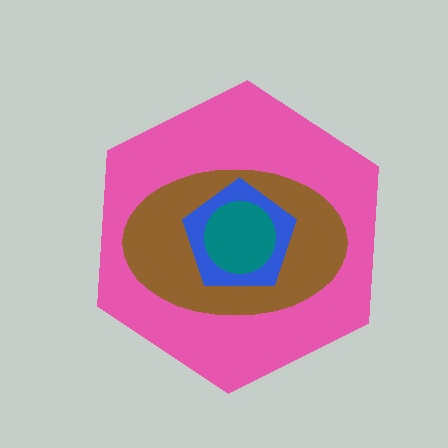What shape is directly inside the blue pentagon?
The teal circle.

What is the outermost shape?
The pink hexagon.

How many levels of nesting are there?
4.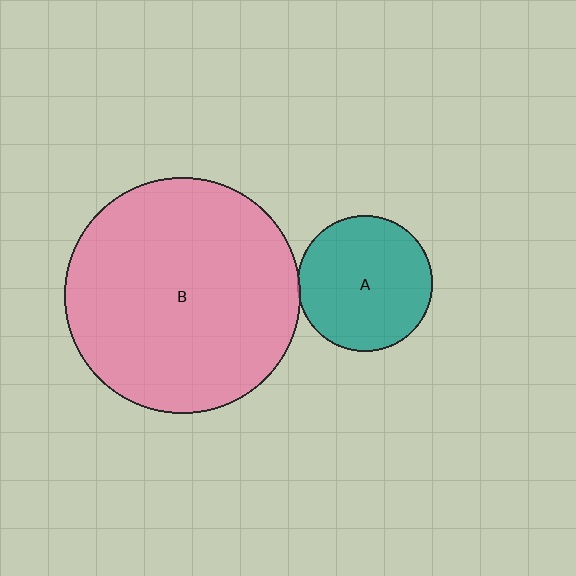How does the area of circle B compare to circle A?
Approximately 3.0 times.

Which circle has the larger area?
Circle B (pink).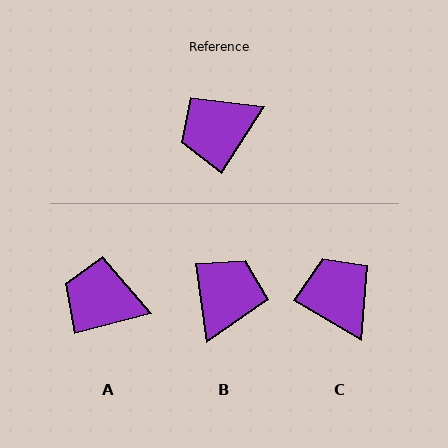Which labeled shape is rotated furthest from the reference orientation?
B, about 138 degrees away.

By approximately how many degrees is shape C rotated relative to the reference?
Approximately 87 degrees clockwise.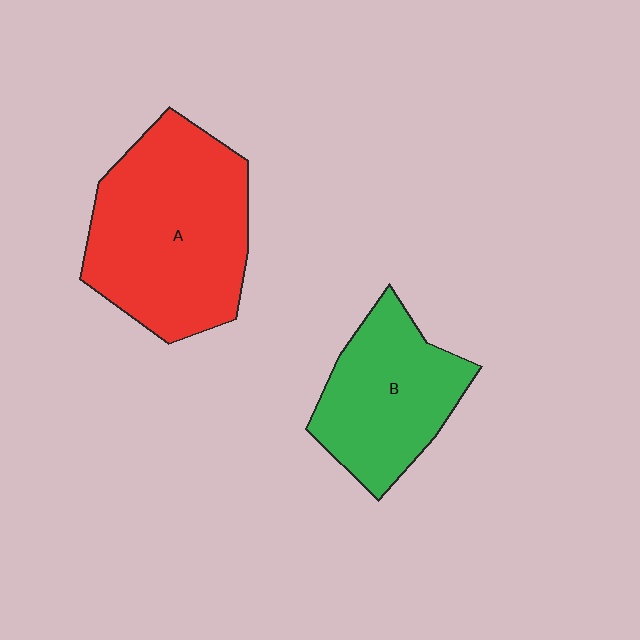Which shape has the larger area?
Shape A (red).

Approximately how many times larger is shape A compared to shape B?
Approximately 1.5 times.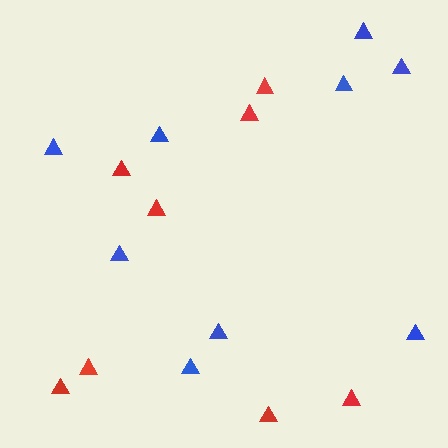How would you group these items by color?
There are 2 groups: one group of blue triangles (9) and one group of red triangles (8).